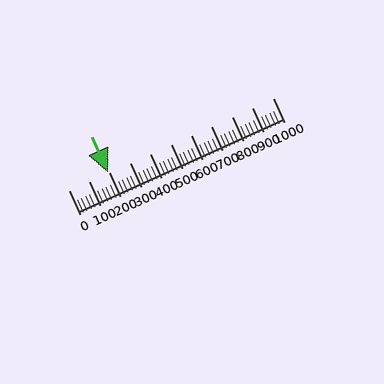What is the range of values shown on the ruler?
The ruler shows values from 0 to 1000.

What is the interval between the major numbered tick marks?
The major tick marks are spaced 100 units apart.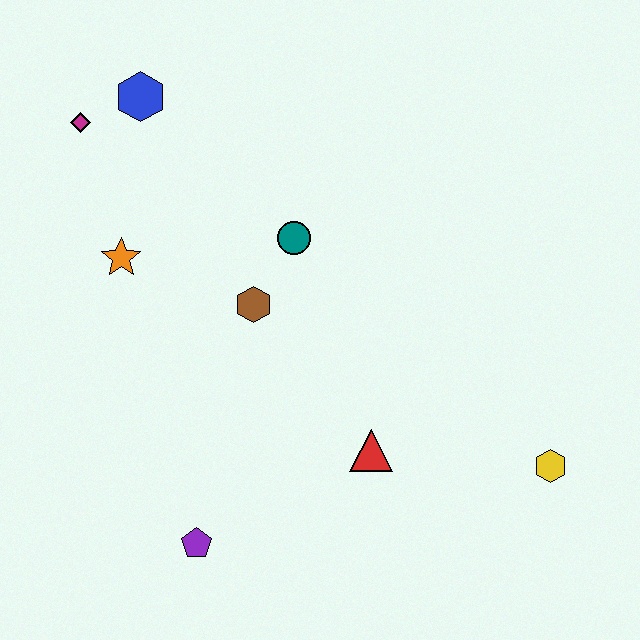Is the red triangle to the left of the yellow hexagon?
Yes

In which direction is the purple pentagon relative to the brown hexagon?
The purple pentagon is below the brown hexagon.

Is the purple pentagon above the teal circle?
No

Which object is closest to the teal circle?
The brown hexagon is closest to the teal circle.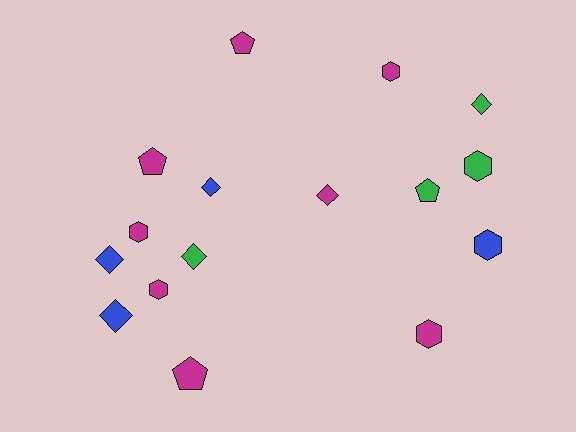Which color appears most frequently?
Magenta, with 8 objects.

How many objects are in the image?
There are 16 objects.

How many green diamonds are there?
There are 2 green diamonds.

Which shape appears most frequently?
Hexagon, with 6 objects.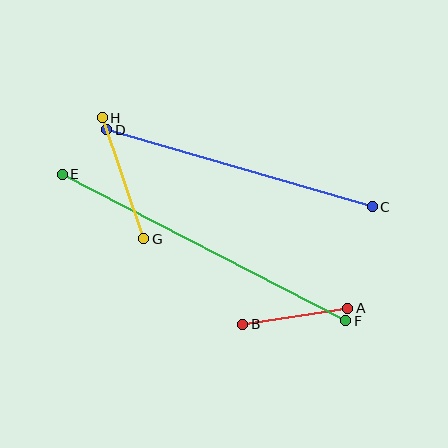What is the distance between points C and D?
The distance is approximately 277 pixels.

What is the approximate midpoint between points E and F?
The midpoint is at approximately (204, 248) pixels.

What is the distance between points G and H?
The distance is approximately 128 pixels.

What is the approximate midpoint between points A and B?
The midpoint is at approximately (295, 316) pixels.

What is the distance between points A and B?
The distance is approximately 106 pixels.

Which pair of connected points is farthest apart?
Points E and F are farthest apart.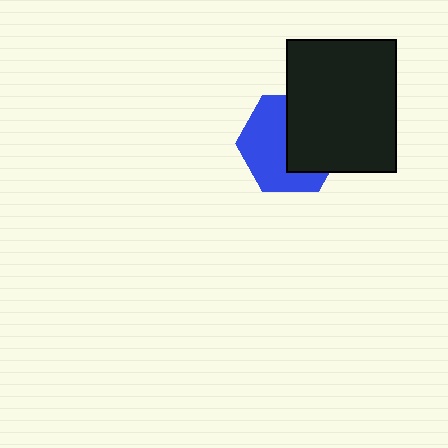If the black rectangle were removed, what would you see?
You would see the complete blue hexagon.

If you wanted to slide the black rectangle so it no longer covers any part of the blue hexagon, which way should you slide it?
Slide it right — that is the most direct way to separate the two shapes.